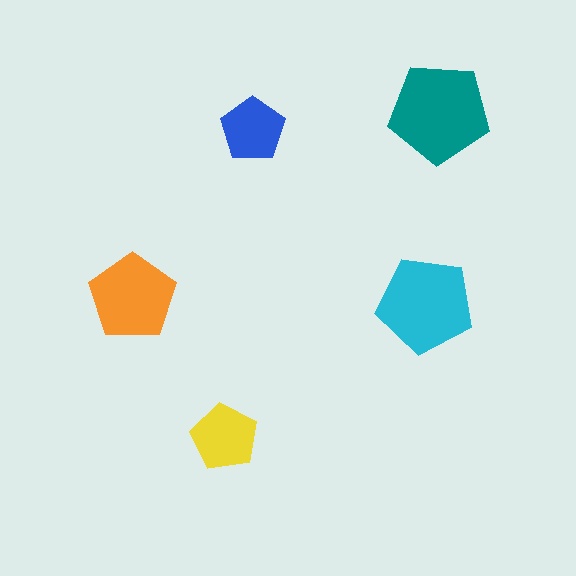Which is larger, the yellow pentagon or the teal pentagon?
The teal one.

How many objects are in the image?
There are 5 objects in the image.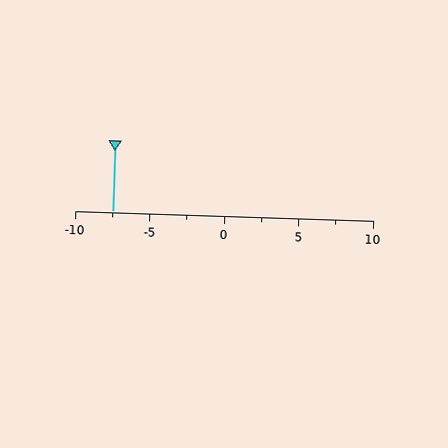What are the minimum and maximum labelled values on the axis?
The axis runs from -10 to 10.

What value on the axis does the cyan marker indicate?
The marker indicates approximately -7.5.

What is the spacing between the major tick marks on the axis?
The major ticks are spaced 5 apart.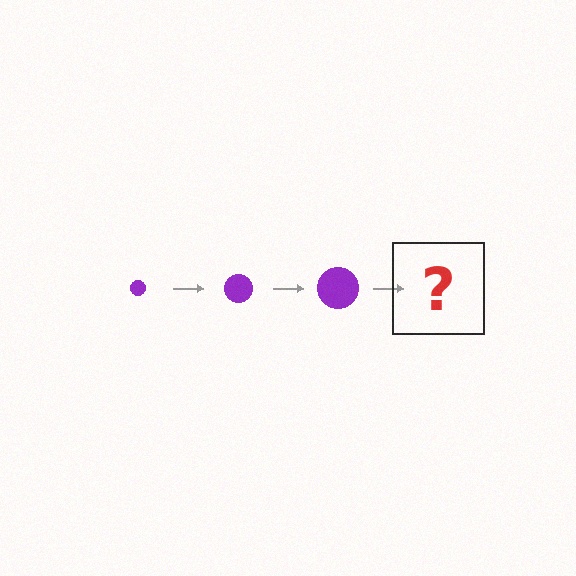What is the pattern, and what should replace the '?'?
The pattern is that the circle gets progressively larger each step. The '?' should be a purple circle, larger than the previous one.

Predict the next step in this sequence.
The next step is a purple circle, larger than the previous one.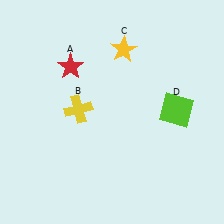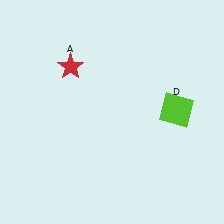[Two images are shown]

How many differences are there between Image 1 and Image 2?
There are 2 differences between the two images.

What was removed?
The yellow star (C), the yellow cross (B) were removed in Image 2.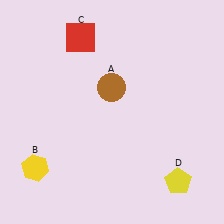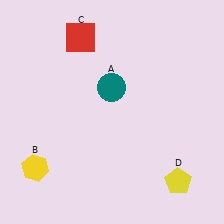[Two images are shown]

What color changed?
The circle (A) changed from brown in Image 1 to teal in Image 2.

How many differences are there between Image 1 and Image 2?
There is 1 difference between the two images.